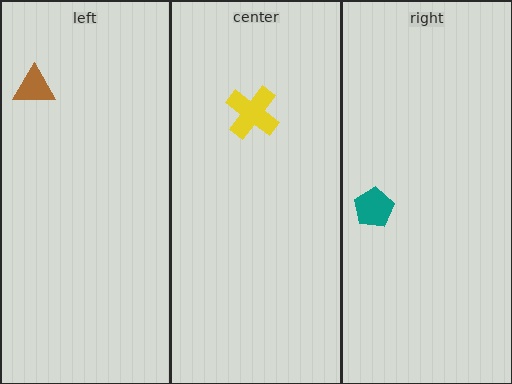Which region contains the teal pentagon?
The right region.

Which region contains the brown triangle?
The left region.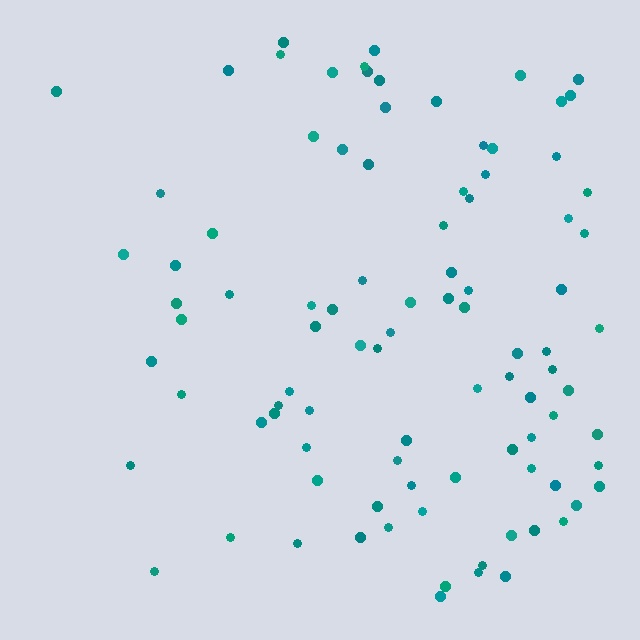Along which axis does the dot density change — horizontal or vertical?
Horizontal.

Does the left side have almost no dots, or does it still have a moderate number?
Still a moderate number, just noticeably fewer than the right.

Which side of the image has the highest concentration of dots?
The right.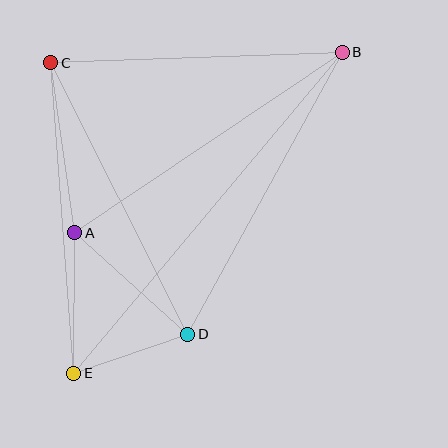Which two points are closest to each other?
Points D and E are closest to each other.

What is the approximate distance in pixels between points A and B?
The distance between A and B is approximately 323 pixels.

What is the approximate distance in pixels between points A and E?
The distance between A and E is approximately 140 pixels.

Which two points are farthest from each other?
Points B and E are farthest from each other.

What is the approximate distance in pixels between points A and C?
The distance between A and C is approximately 172 pixels.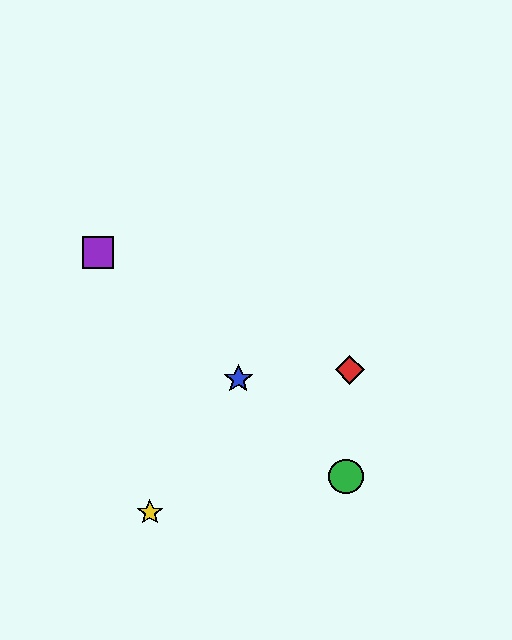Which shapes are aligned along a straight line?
The blue star, the green circle, the purple square are aligned along a straight line.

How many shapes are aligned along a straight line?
3 shapes (the blue star, the green circle, the purple square) are aligned along a straight line.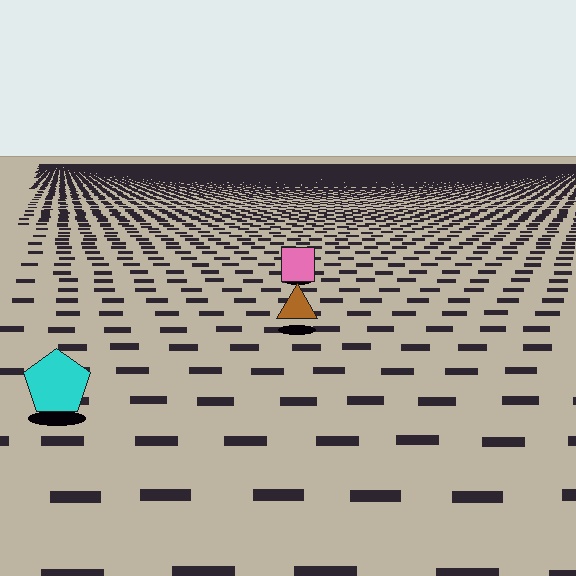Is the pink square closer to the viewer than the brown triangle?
No. The brown triangle is closer — you can tell from the texture gradient: the ground texture is coarser near it.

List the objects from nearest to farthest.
From nearest to farthest: the cyan pentagon, the brown triangle, the pink square.